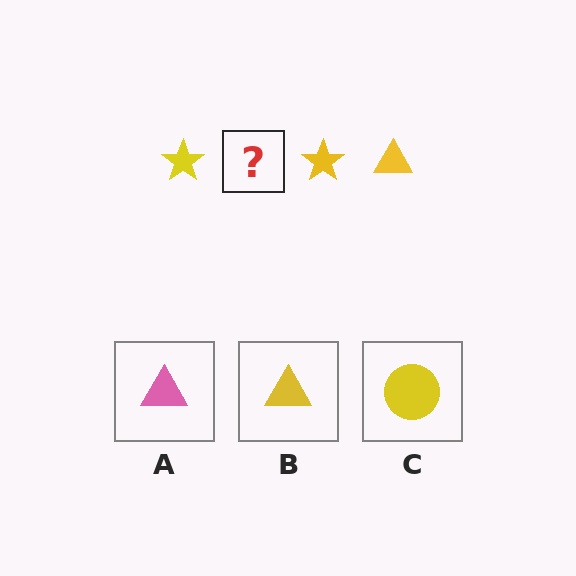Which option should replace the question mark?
Option B.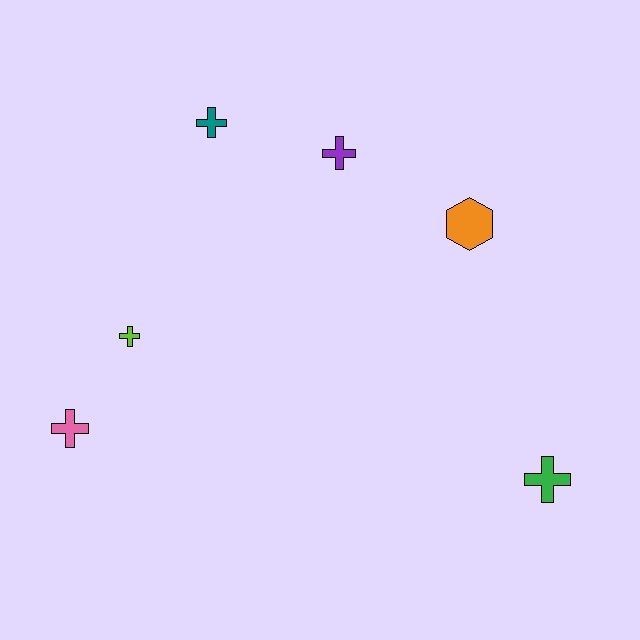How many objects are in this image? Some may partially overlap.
There are 6 objects.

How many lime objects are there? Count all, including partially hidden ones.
There is 1 lime object.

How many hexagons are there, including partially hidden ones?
There is 1 hexagon.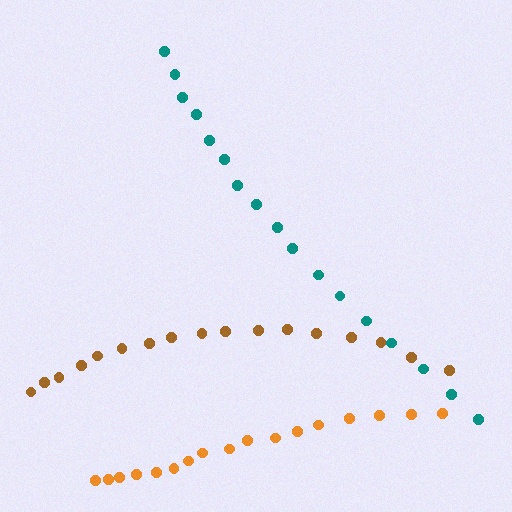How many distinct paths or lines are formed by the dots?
There are 3 distinct paths.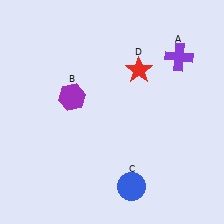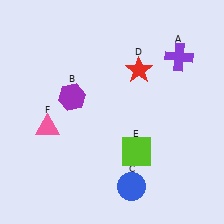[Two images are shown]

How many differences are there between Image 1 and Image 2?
There are 2 differences between the two images.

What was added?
A lime square (E), a pink triangle (F) were added in Image 2.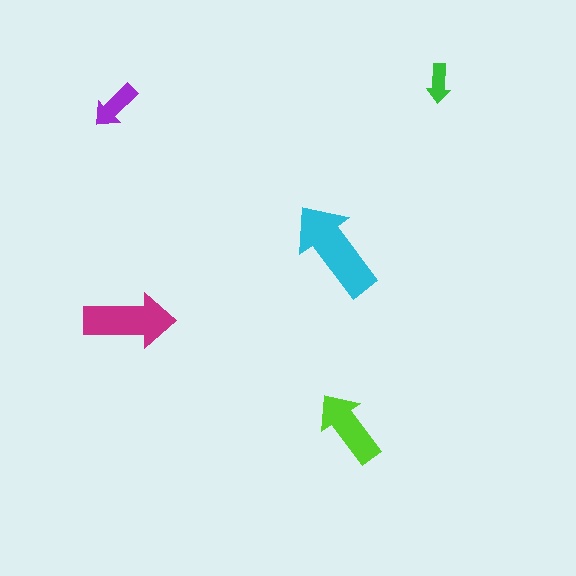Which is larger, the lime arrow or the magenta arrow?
The magenta one.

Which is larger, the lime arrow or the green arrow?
The lime one.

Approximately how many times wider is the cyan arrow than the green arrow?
About 2.5 times wider.